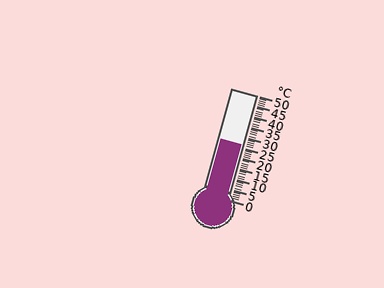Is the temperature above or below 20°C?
The temperature is above 20°C.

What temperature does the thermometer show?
The thermometer shows approximately 26°C.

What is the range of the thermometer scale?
The thermometer scale ranges from 0°C to 50°C.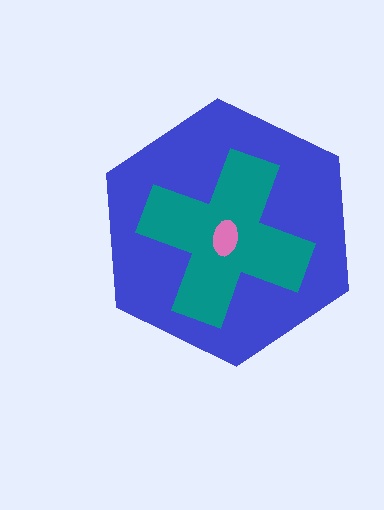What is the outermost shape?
The blue hexagon.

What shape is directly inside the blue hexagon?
The teal cross.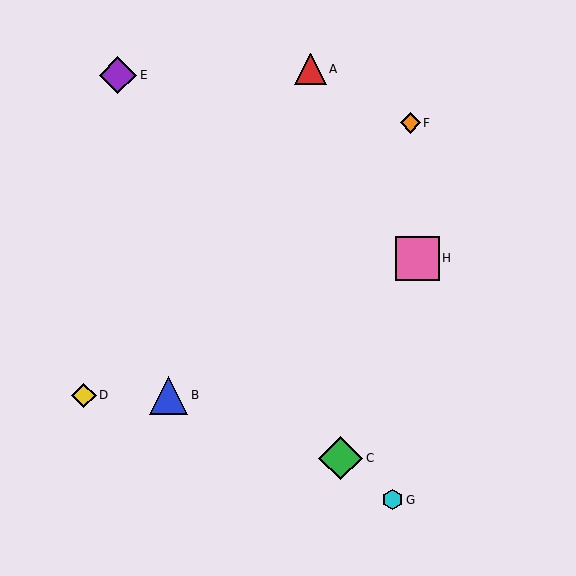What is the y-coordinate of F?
Object F is at y≈123.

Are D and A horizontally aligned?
No, D is at y≈395 and A is at y≈69.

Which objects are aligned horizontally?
Objects B, D are aligned horizontally.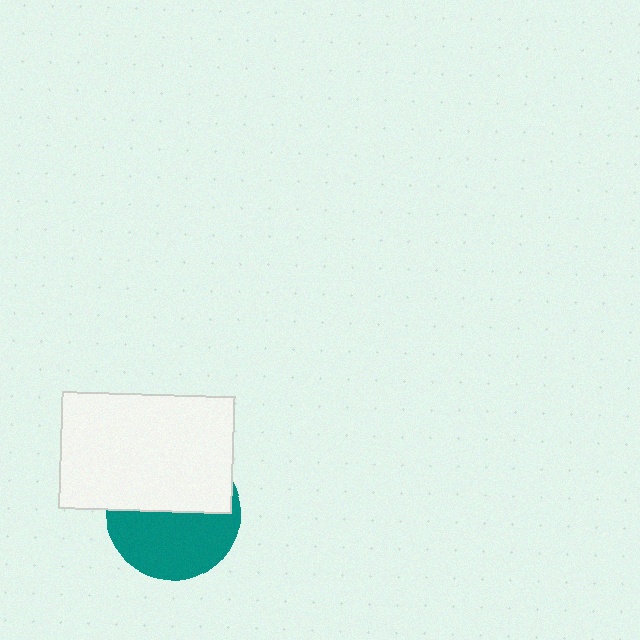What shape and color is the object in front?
The object in front is a white rectangle.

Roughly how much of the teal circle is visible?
About half of it is visible (roughly 52%).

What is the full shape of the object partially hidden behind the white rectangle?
The partially hidden object is a teal circle.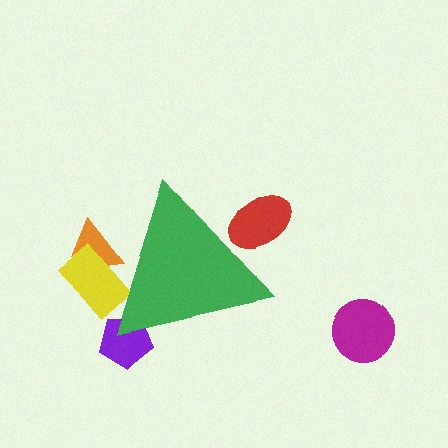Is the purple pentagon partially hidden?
Yes, the purple pentagon is partially hidden behind the green triangle.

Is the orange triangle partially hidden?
Yes, the orange triangle is partially hidden behind the green triangle.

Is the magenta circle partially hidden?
No, the magenta circle is fully visible.